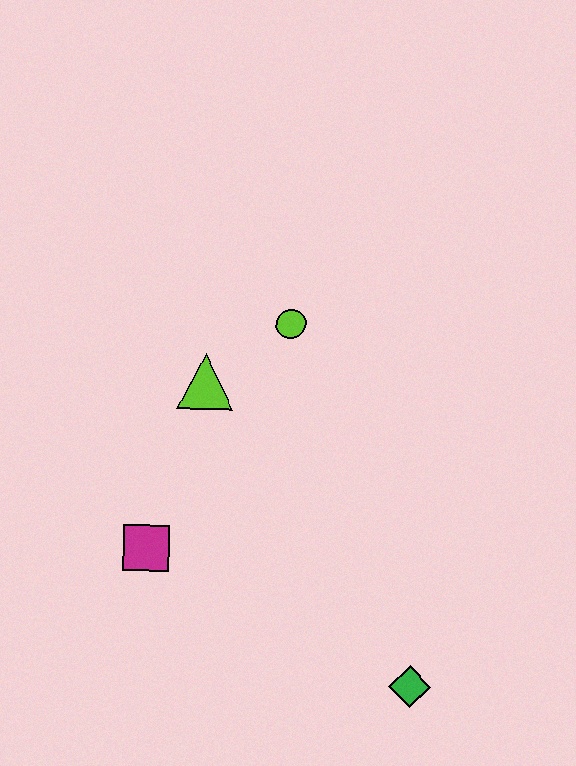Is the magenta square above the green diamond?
Yes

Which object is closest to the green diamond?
The magenta square is closest to the green diamond.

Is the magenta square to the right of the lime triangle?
No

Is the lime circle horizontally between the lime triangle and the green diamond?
Yes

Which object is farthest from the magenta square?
The green diamond is farthest from the magenta square.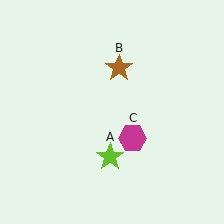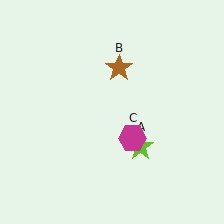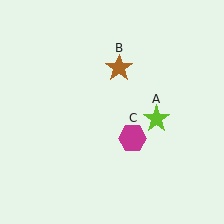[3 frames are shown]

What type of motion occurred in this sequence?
The lime star (object A) rotated counterclockwise around the center of the scene.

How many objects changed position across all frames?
1 object changed position: lime star (object A).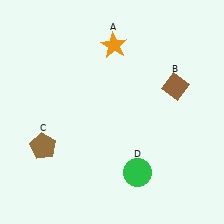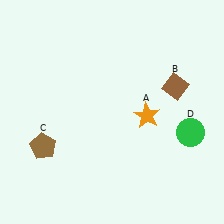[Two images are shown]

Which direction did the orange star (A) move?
The orange star (A) moved down.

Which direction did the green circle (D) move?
The green circle (D) moved right.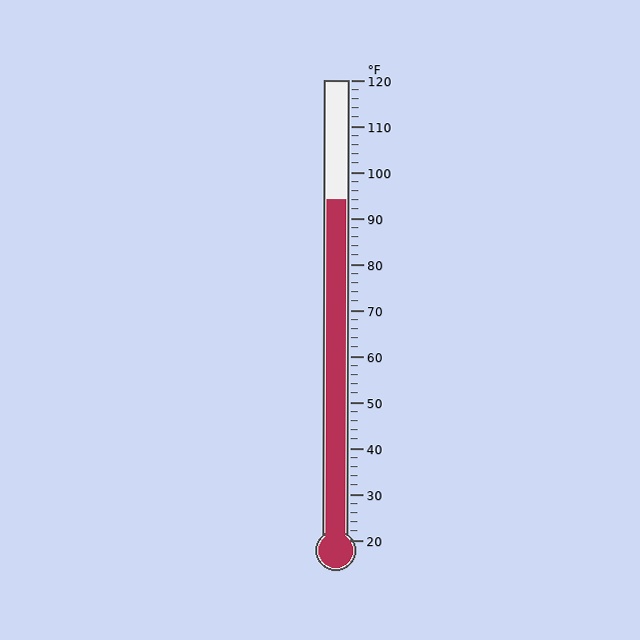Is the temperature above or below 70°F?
The temperature is above 70°F.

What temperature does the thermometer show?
The thermometer shows approximately 94°F.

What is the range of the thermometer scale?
The thermometer scale ranges from 20°F to 120°F.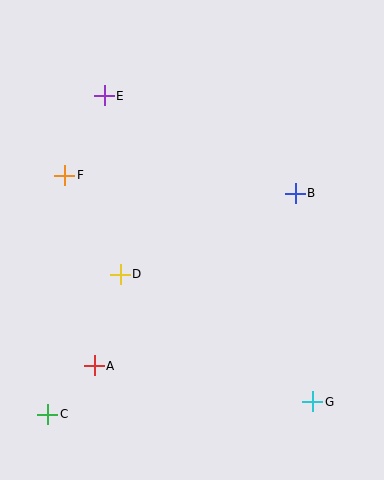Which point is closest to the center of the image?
Point D at (120, 274) is closest to the center.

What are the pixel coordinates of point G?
Point G is at (313, 402).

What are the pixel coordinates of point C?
Point C is at (48, 414).